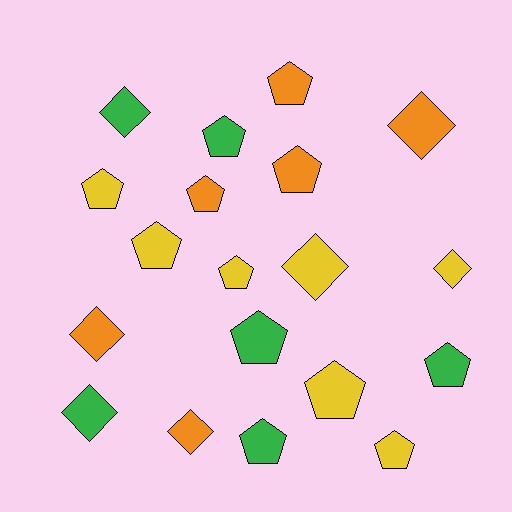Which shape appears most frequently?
Pentagon, with 12 objects.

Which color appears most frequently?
Yellow, with 7 objects.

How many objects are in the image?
There are 19 objects.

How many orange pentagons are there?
There are 3 orange pentagons.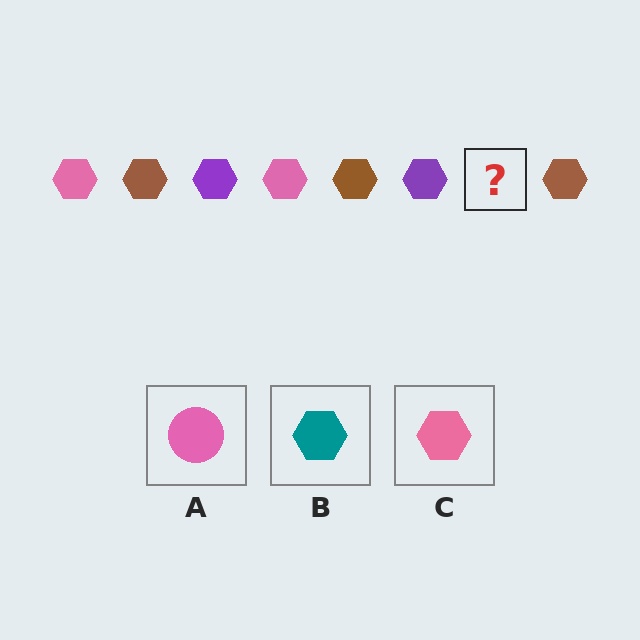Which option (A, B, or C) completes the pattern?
C.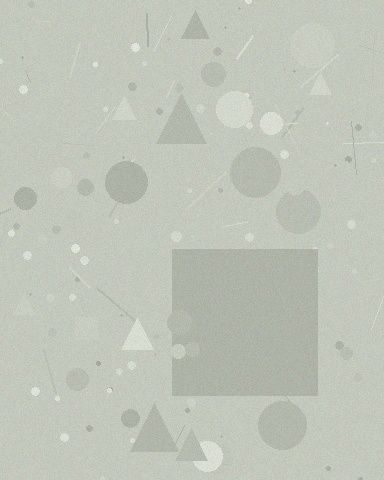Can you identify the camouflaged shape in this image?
The camouflaged shape is a square.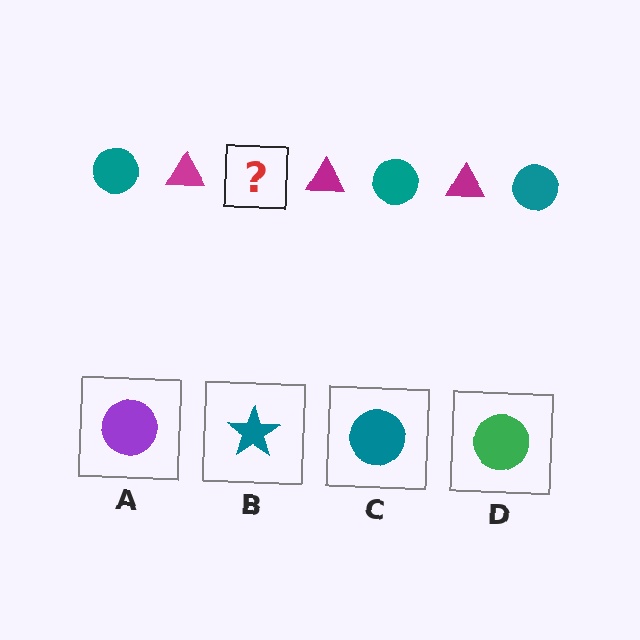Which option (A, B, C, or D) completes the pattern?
C.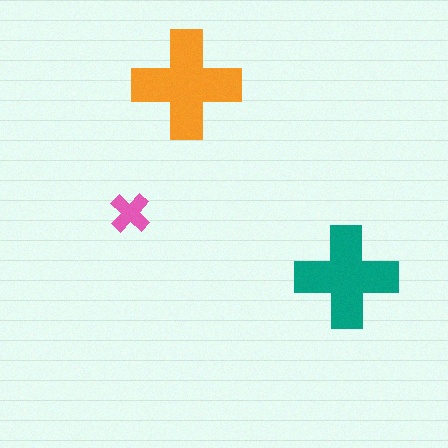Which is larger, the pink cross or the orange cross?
The orange one.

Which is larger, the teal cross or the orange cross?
The orange one.